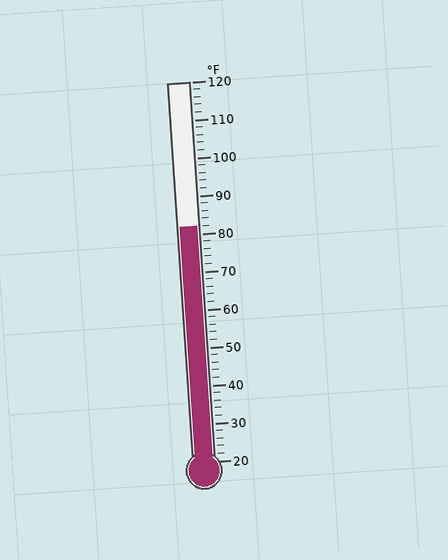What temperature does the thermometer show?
The thermometer shows approximately 82°F.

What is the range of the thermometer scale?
The thermometer scale ranges from 20°F to 120°F.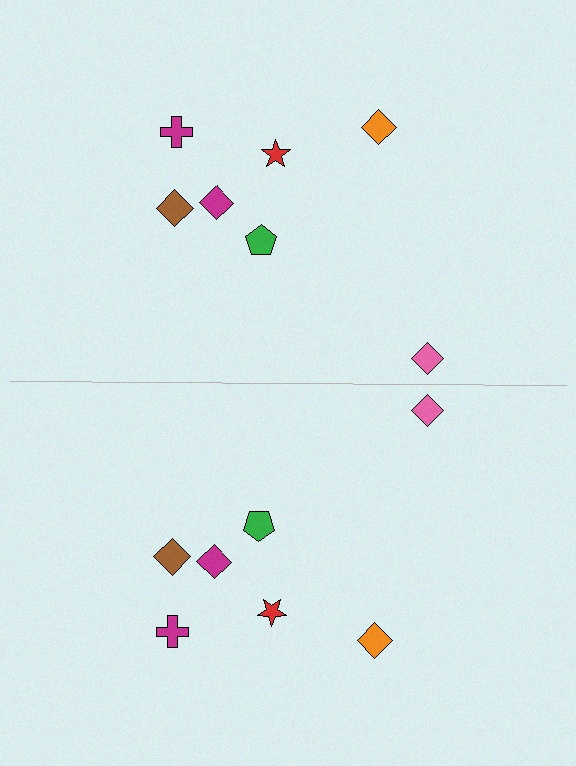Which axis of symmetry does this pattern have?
The pattern has a horizontal axis of symmetry running through the center of the image.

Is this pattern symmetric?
Yes, this pattern has bilateral (reflection) symmetry.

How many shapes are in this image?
There are 14 shapes in this image.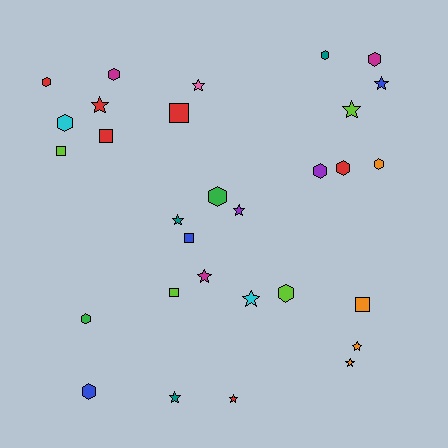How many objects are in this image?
There are 30 objects.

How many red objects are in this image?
There are 6 red objects.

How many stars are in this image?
There are 12 stars.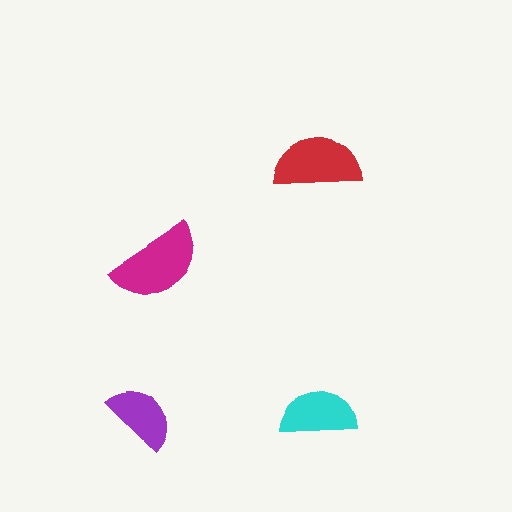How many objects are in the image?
There are 4 objects in the image.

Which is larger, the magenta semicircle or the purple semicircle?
The magenta one.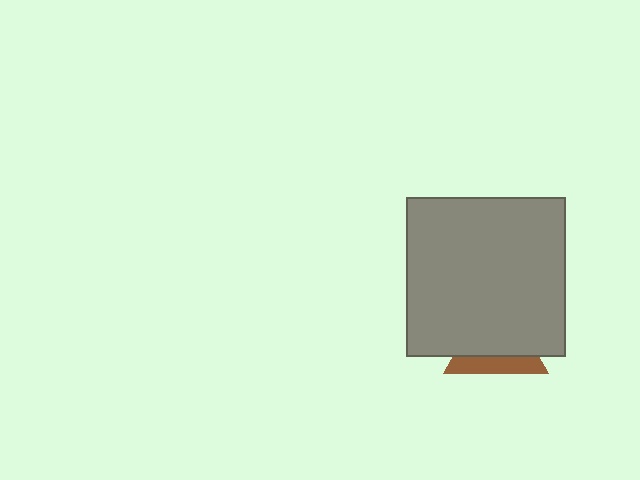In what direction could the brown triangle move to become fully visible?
The brown triangle could move down. That would shift it out from behind the gray square entirely.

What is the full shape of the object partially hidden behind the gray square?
The partially hidden object is a brown triangle.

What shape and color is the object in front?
The object in front is a gray square.